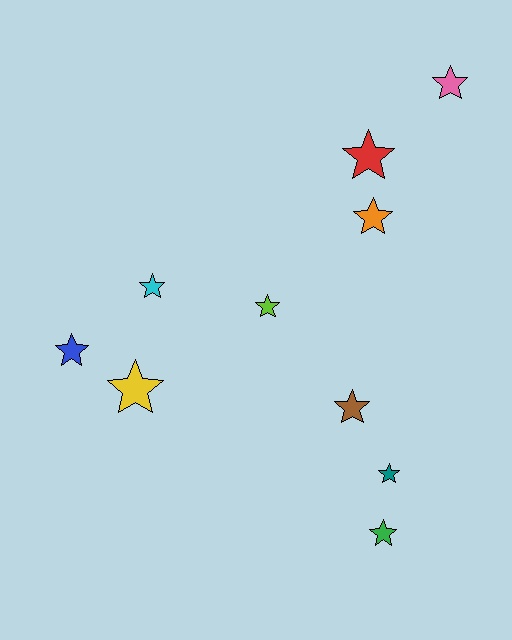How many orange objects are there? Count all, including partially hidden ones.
There is 1 orange object.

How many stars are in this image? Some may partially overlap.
There are 10 stars.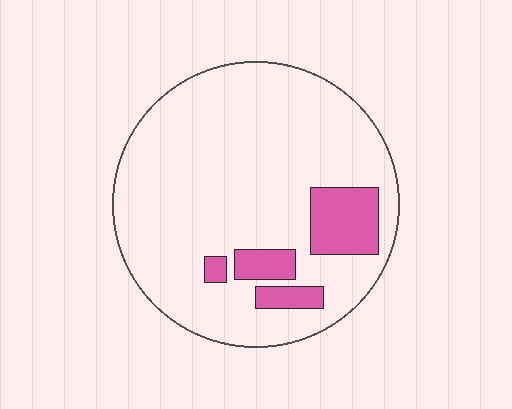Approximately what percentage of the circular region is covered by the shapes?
Approximately 15%.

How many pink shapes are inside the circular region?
4.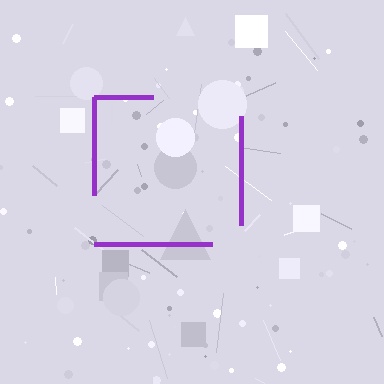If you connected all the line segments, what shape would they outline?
They would outline a square.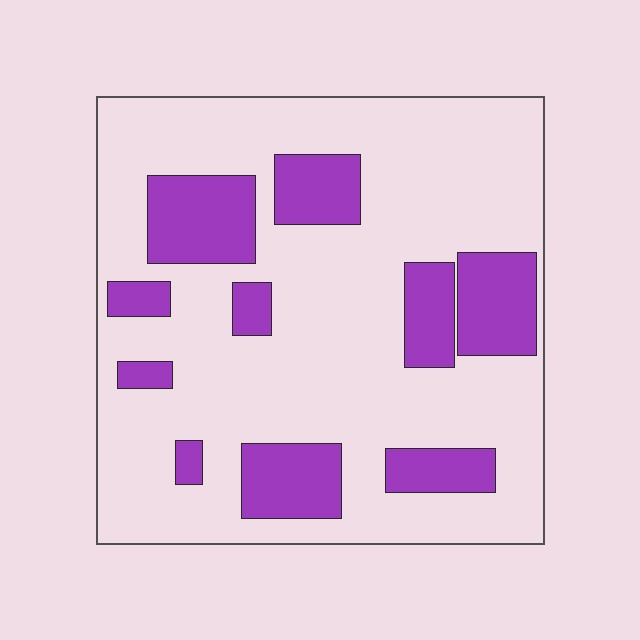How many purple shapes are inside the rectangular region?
10.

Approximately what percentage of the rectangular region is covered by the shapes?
Approximately 25%.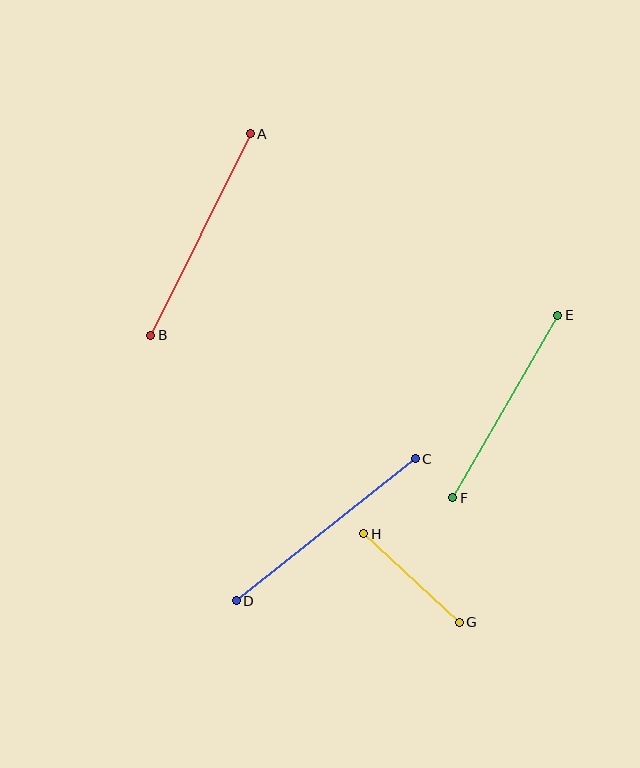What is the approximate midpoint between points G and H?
The midpoint is at approximately (411, 578) pixels.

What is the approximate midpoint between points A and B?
The midpoint is at approximately (201, 235) pixels.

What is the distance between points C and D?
The distance is approximately 228 pixels.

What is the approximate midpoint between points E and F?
The midpoint is at approximately (505, 406) pixels.